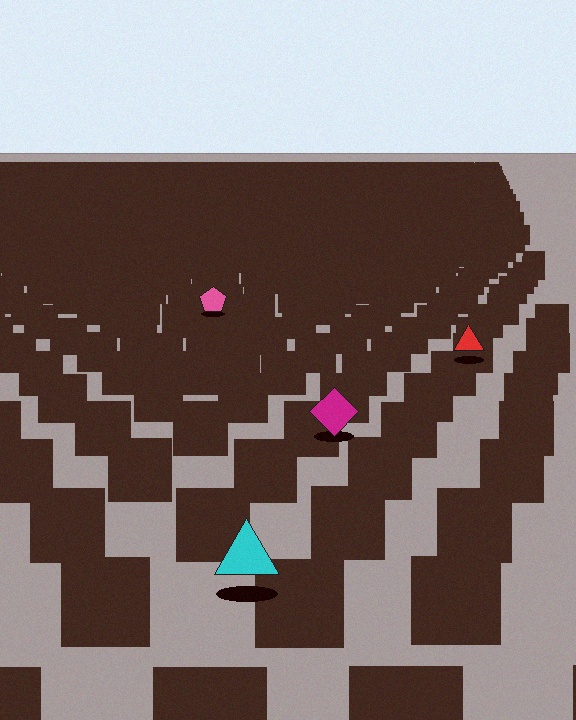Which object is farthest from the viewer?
The pink pentagon is farthest from the viewer. It appears smaller and the ground texture around it is denser.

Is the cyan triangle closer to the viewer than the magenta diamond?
Yes. The cyan triangle is closer — you can tell from the texture gradient: the ground texture is coarser near it.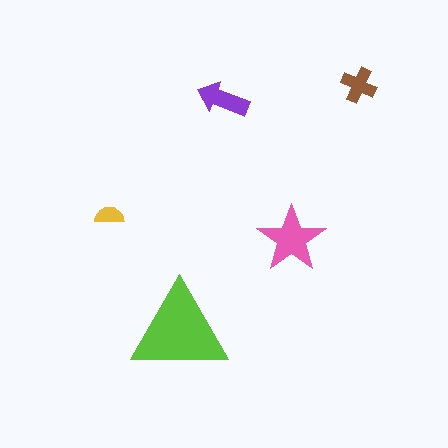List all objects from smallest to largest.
The yellow semicircle, the brown cross, the purple arrow, the pink star, the lime triangle.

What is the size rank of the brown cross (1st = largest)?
4th.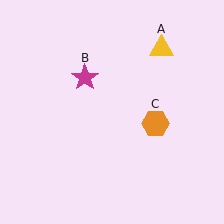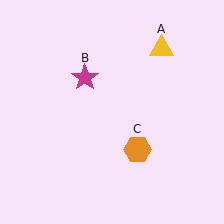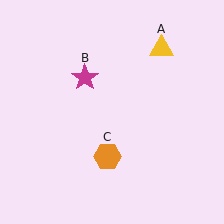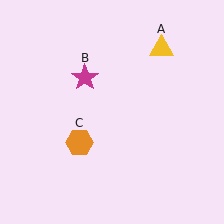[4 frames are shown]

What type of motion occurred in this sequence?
The orange hexagon (object C) rotated clockwise around the center of the scene.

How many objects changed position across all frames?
1 object changed position: orange hexagon (object C).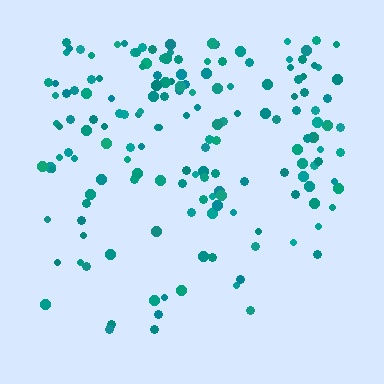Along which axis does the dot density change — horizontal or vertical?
Vertical.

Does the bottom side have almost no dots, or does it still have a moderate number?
Still a moderate number, just noticeably fewer than the top.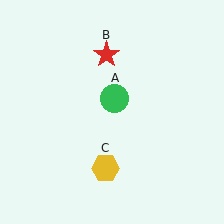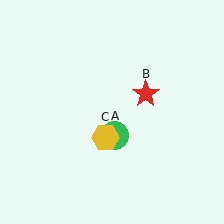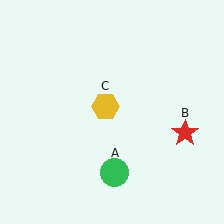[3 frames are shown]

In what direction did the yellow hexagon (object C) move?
The yellow hexagon (object C) moved up.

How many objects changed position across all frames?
3 objects changed position: green circle (object A), red star (object B), yellow hexagon (object C).